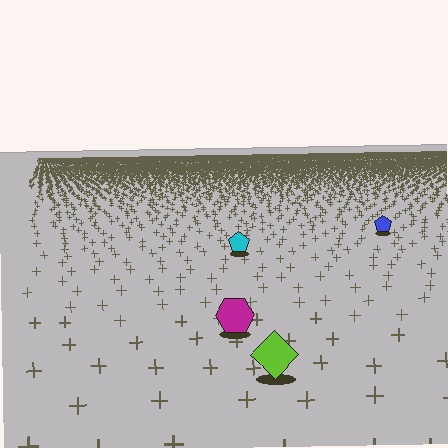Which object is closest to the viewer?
The lime diamond is closest. The texture marks near it are larger and more spread out.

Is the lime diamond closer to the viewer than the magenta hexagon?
Yes. The lime diamond is closer — you can tell from the texture gradient: the ground texture is coarser near it.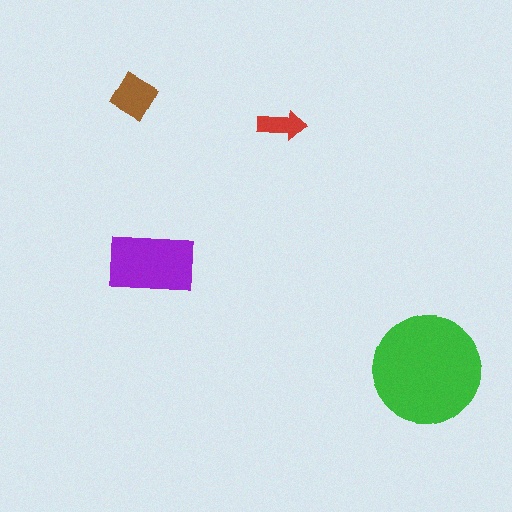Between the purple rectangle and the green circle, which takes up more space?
The green circle.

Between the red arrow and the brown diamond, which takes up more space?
The brown diamond.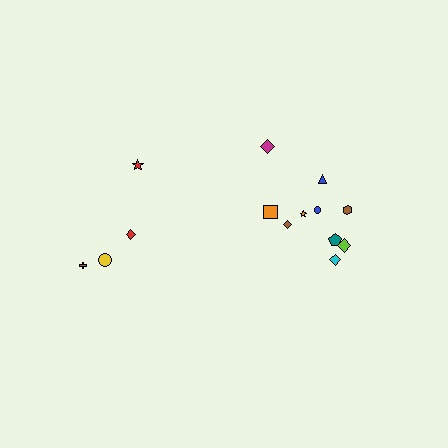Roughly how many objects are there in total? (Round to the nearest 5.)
Roughly 15 objects in total.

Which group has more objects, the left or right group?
The right group.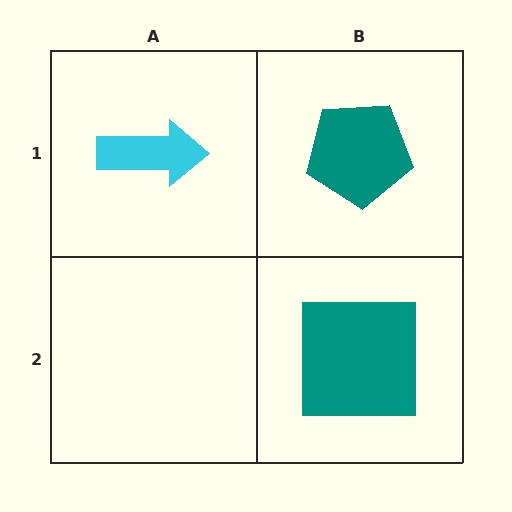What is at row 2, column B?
A teal square.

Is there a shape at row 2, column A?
No, that cell is empty.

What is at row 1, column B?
A teal pentagon.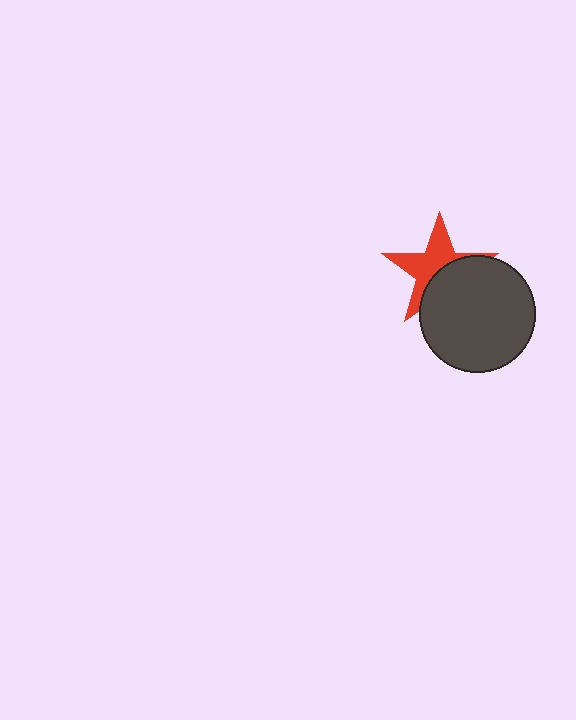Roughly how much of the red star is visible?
About half of it is visible (roughly 53%).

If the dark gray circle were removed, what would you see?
You would see the complete red star.